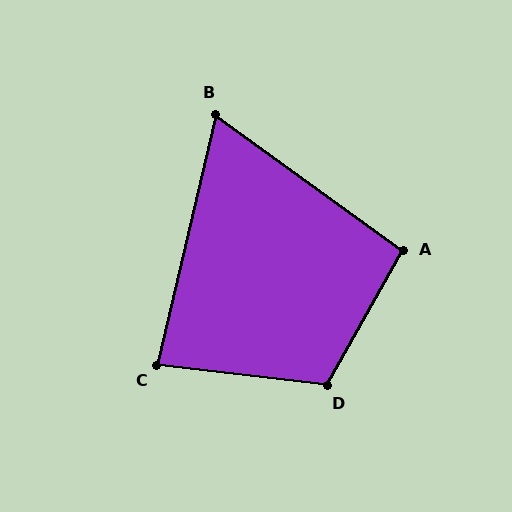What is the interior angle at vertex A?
Approximately 96 degrees (obtuse).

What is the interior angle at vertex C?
Approximately 84 degrees (acute).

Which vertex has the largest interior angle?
D, at approximately 113 degrees.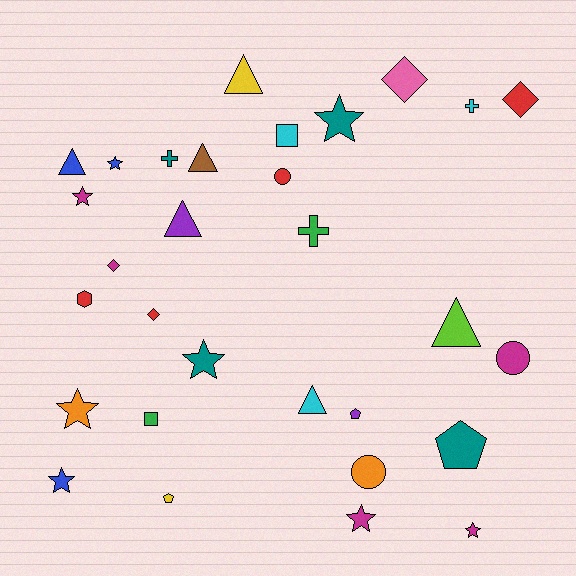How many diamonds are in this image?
There are 4 diamonds.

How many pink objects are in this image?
There is 1 pink object.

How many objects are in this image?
There are 30 objects.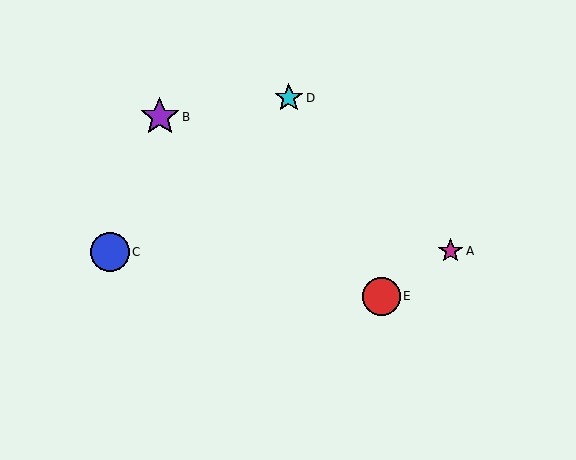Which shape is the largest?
The blue circle (labeled C) is the largest.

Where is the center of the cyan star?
The center of the cyan star is at (289, 98).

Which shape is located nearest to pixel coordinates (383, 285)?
The red circle (labeled E) at (382, 297) is nearest to that location.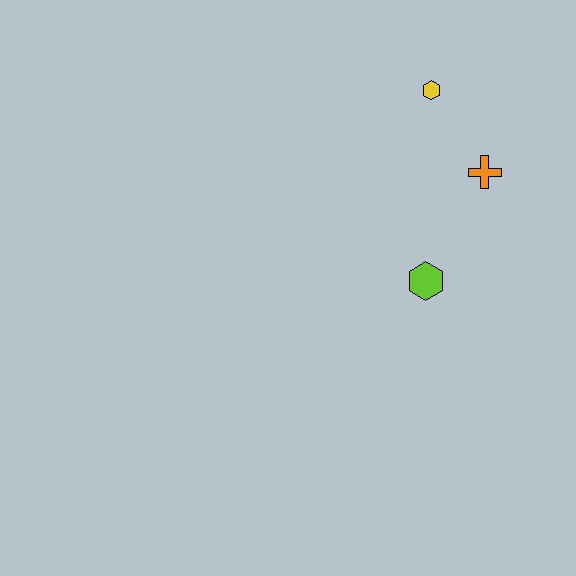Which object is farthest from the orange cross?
The lime hexagon is farthest from the orange cross.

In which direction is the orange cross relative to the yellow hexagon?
The orange cross is below the yellow hexagon.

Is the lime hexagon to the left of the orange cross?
Yes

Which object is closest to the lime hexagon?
The orange cross is closest to the lime hexagon.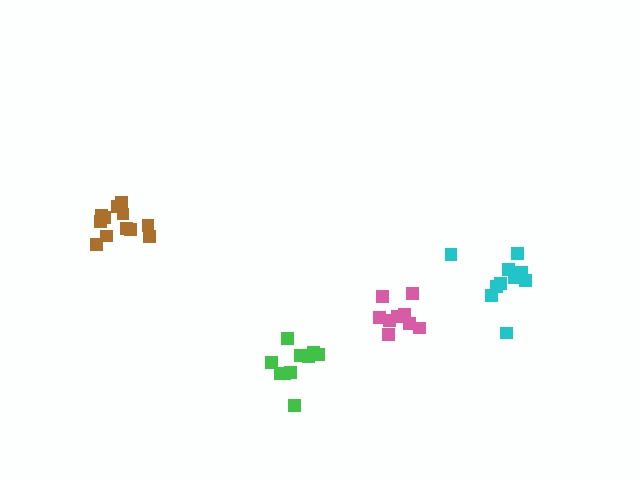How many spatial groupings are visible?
There are 4 spatial groupings.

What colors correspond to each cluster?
The clusters are colored: green, pink, cyan, brown.